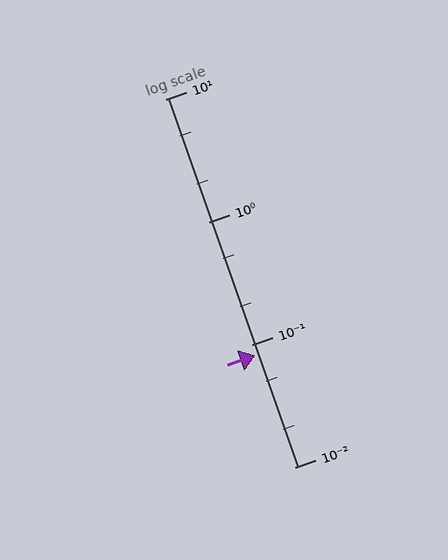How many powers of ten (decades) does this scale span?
The scale spans 3 decades, from 0.01 to 10.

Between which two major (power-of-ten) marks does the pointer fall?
The pointer is between 0.01 and 0.1.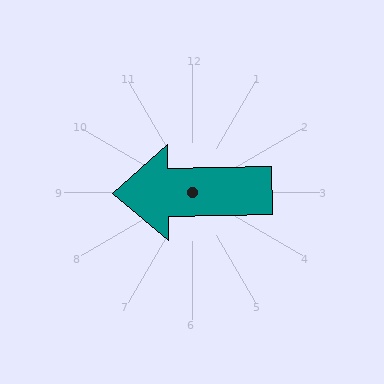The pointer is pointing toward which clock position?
Roughly 9 o'clock.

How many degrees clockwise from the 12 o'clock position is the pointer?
Approximately 269 degrees.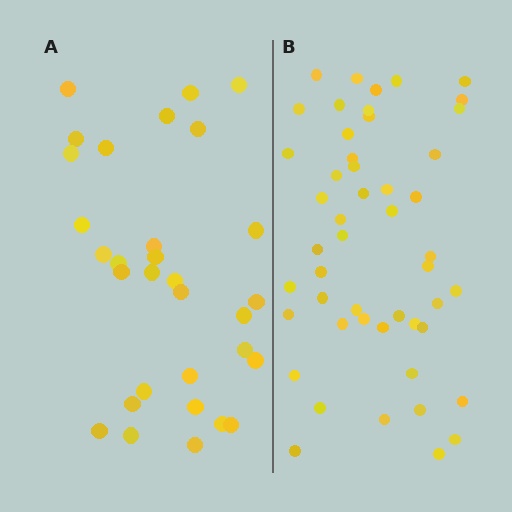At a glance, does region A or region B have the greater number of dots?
Region B (the right region) has more dots.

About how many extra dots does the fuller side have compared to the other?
Region B has approximately 20 more dots than region A.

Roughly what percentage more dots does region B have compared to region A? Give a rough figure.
About 60% more.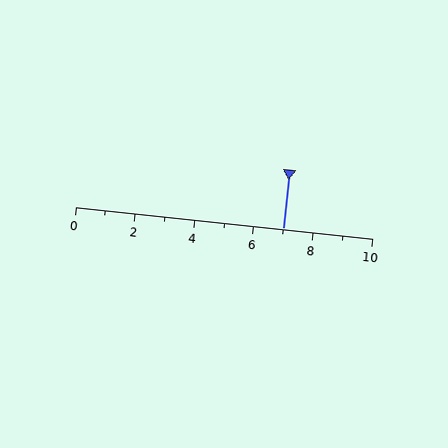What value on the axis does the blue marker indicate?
The marker indicates approximately 7.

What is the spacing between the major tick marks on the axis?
The major ticks are spaced 2 apart.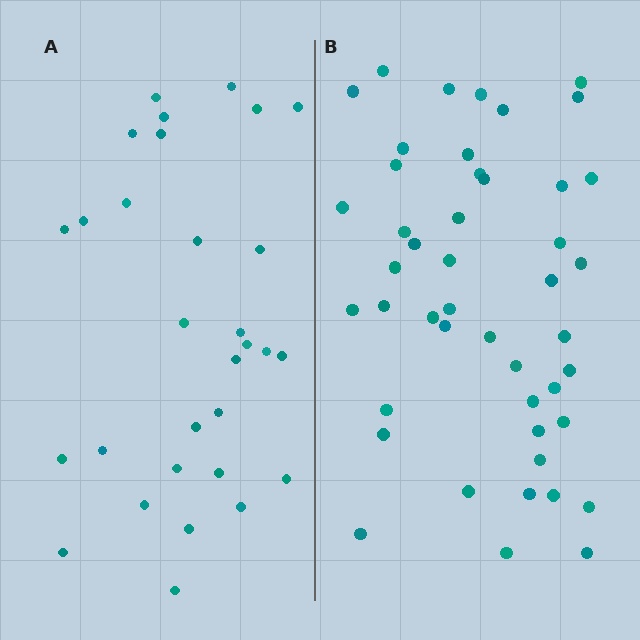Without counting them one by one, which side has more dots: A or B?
Region B (the right region) has more dots.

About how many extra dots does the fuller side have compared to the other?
Region B has approximately 15 more dots than region A.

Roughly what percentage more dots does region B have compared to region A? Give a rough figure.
About 55% more.